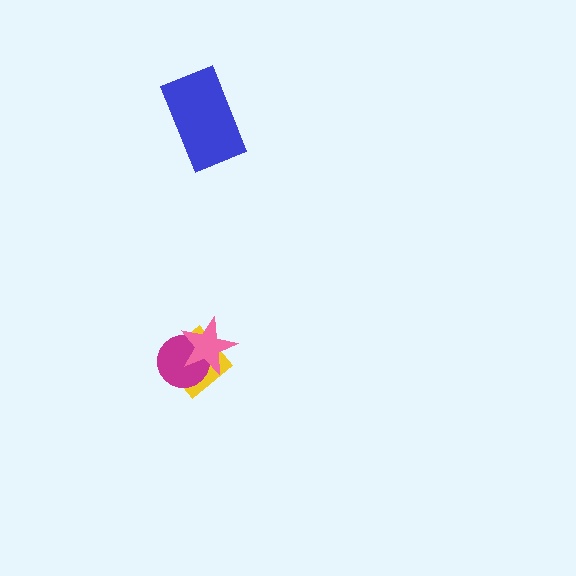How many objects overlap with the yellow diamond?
2 objects overlap with the yellow diamond.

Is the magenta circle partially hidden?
Yes, it is partially covered by another shape.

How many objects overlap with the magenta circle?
2 objects overlap with the magenta circle.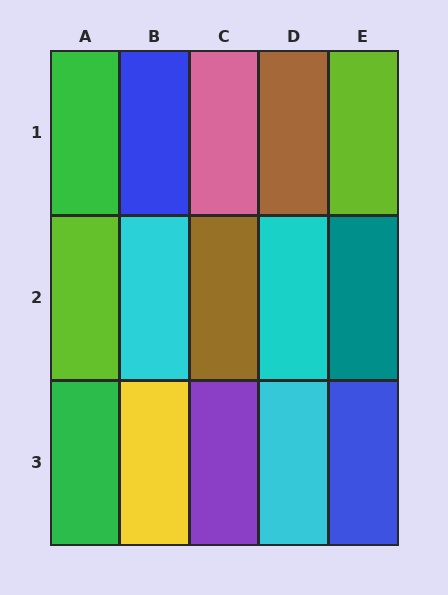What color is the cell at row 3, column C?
Purple.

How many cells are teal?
1 cell is teal.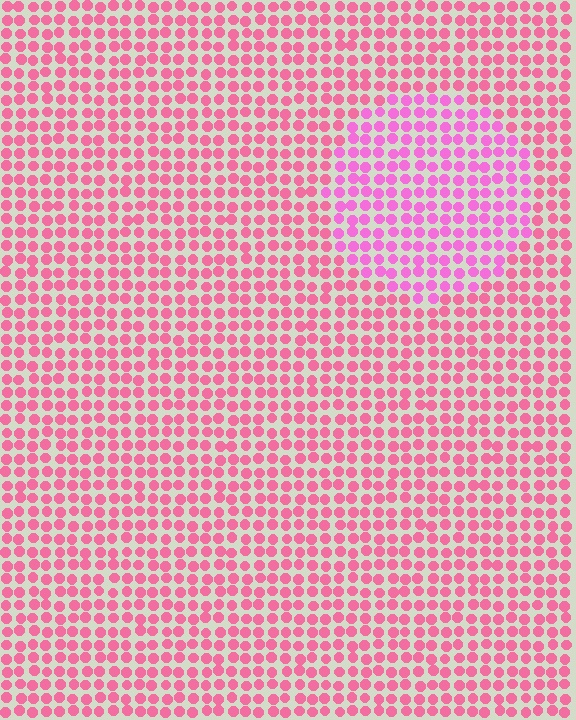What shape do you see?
I see a circle.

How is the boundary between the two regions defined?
The boundary is defined purely by a slight shift in hue (about 27 degrees). Spacing, size, and orientation are identical on both sides.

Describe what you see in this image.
The image is filled with small pink elements in a uniform arrangement. A circle-shaped region is visible where the elements are tinted to a slightly different hue, forming a subtle color boundary.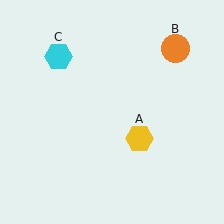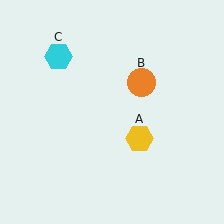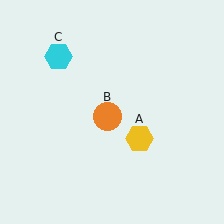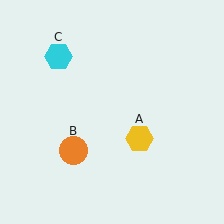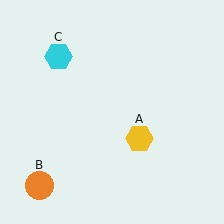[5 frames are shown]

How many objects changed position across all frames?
1 object changed position: orange circle (object B).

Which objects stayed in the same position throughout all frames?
Yellow hexagon (object A) and cyan hexagon (object C) remained stationary.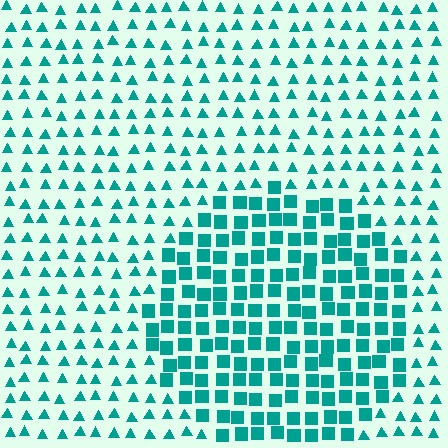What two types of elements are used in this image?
The image uses squares inside the circle region and triangles outside it.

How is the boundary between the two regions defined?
The boundary is defined by a change in element shape: squares inside vs. triangles outside. All elements share the same color and spacing.